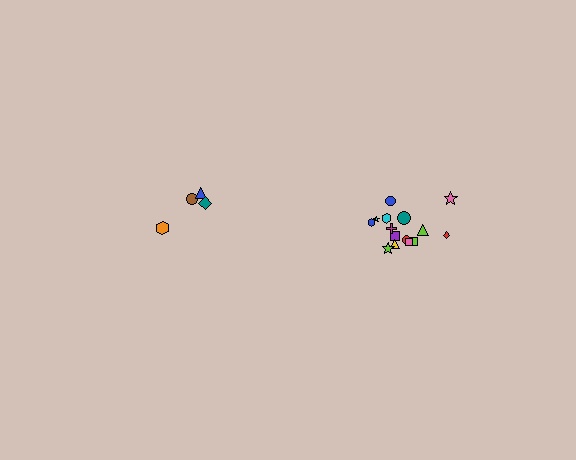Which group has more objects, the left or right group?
The right group.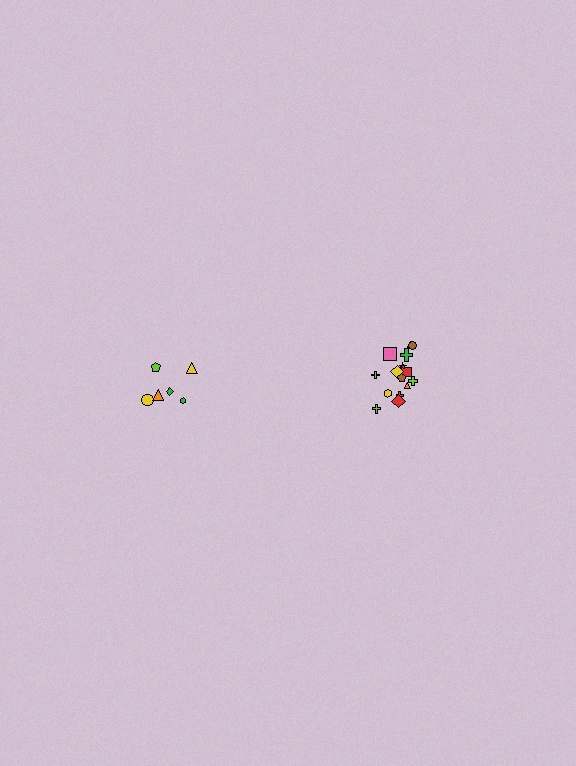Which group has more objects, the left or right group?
The right group.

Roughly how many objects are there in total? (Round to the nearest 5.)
Roughly 20 objects in total.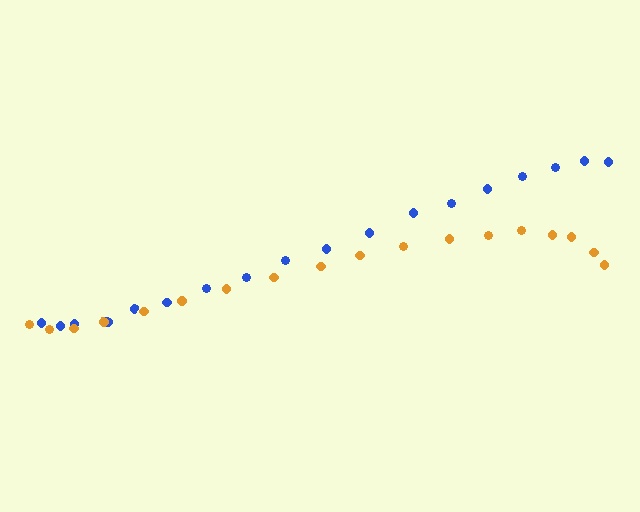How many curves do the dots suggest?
There are 2 distinct paths.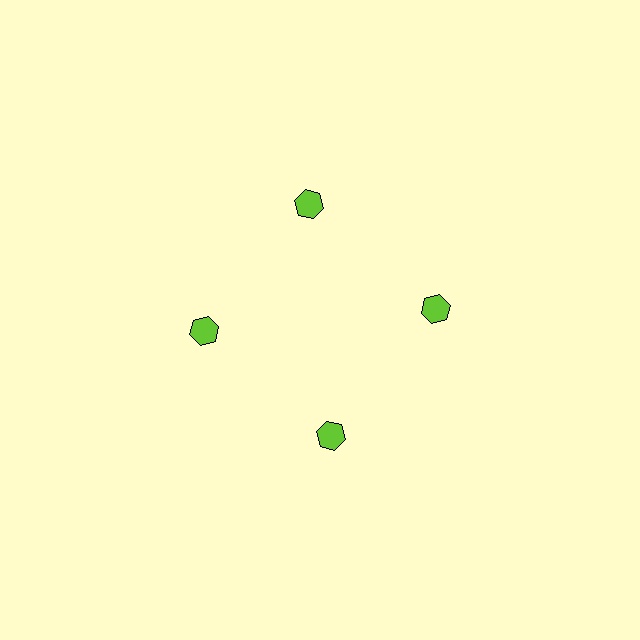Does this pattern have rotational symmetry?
Yes, this pattern has 4-fold rotational symmetry. It looks the same after rotating 90 degrees around the center.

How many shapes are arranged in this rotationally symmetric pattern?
There are 4 shapes, arranged in 4 groups of 1.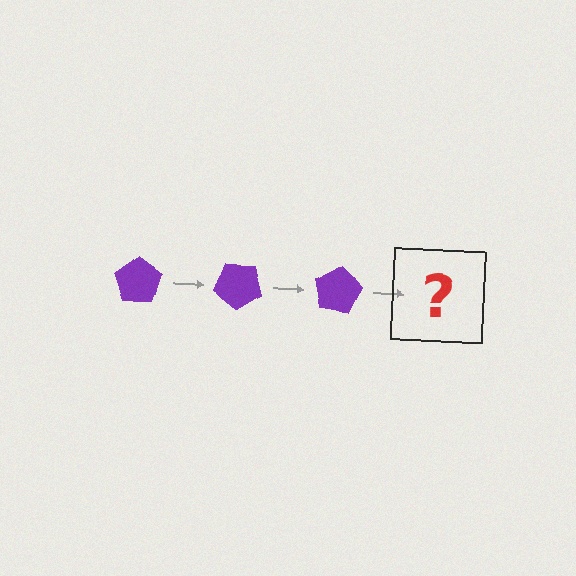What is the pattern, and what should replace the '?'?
The pattern is that the pentagon rotates 40 degrees each step. The '?' should be a purple pentagon rotated 120 degrees.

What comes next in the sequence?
The next element should be a purple pentagon rotated 120 degrees.